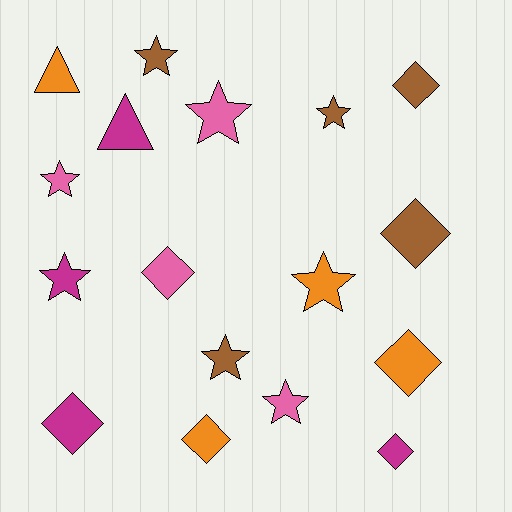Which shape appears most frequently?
Star, with 8 objects.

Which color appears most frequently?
Brown, with 5 objects.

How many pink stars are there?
There are 3 pink stars.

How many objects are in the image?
There are 17 objects.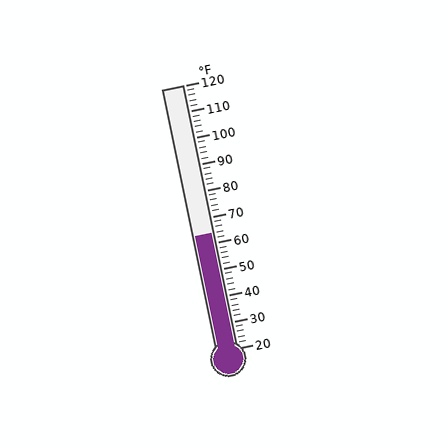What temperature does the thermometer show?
The thermometer shows approximately 64°F.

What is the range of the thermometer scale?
The thermometer scale ranges from 20°F to 120°F.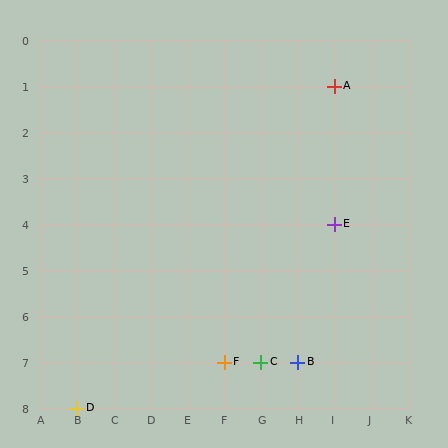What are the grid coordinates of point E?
Point E is at grid coordinates (I, 4).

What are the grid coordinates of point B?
Point B is at grid coordinates (H, 7).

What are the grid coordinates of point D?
Point D is at grid coordinates (B, 8).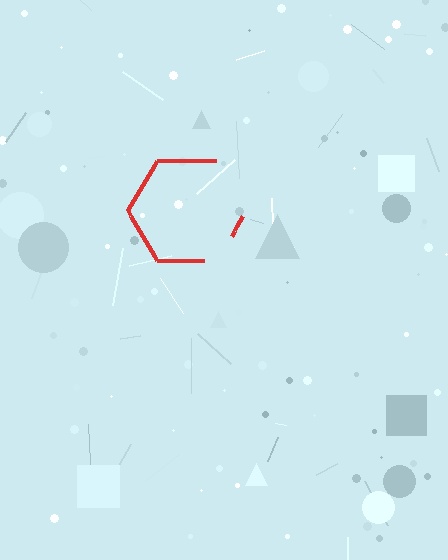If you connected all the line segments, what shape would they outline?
They would outline a hexagon.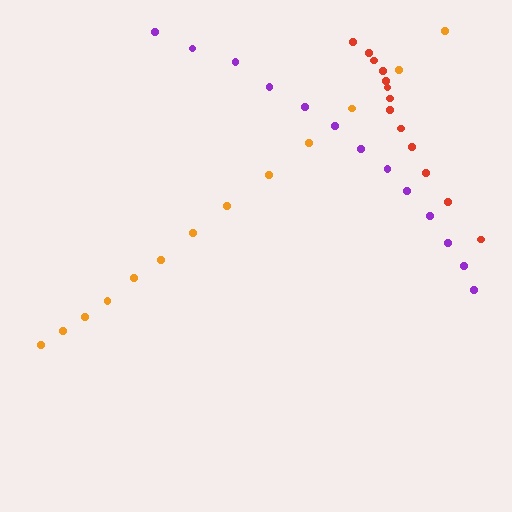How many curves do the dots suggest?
There are 3 distinct paths.